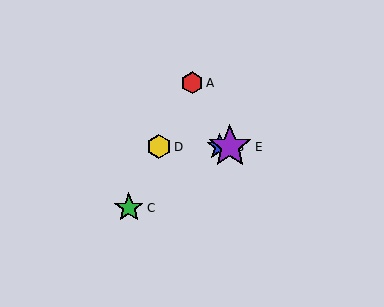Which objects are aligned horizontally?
Objects B, D, E are aligned horizontally.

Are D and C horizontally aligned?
No, D is at y≈147 and C is at y≈208.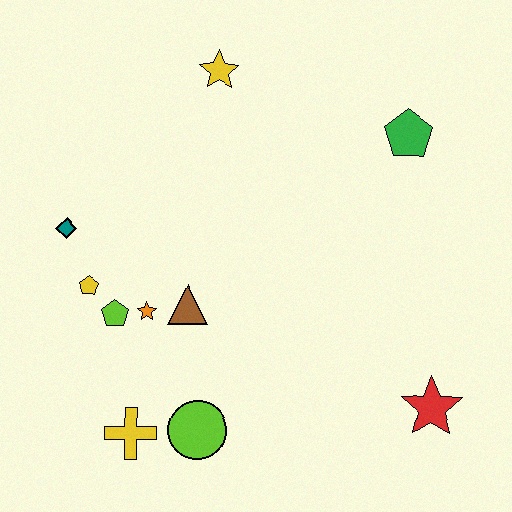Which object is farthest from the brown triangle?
The green pentagon is farthest from the brown triangle.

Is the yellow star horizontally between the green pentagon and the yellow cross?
Yes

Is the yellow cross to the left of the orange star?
Yes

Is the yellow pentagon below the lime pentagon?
No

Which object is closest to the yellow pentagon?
The lime pentagon is closest to the yellow pentagon.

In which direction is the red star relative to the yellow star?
The red star is below the yellow star.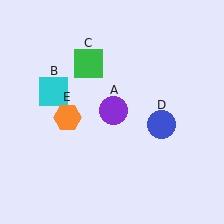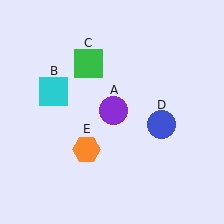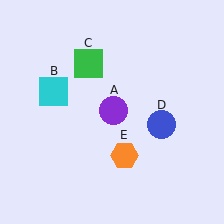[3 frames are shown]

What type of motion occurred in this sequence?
The orange hexagon (object E) rotated counterclockwise around the center of the scene.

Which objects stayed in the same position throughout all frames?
Purple circle (object A) and cyan square (object B) and green square (object C) and blue circle (object D) remained stationary.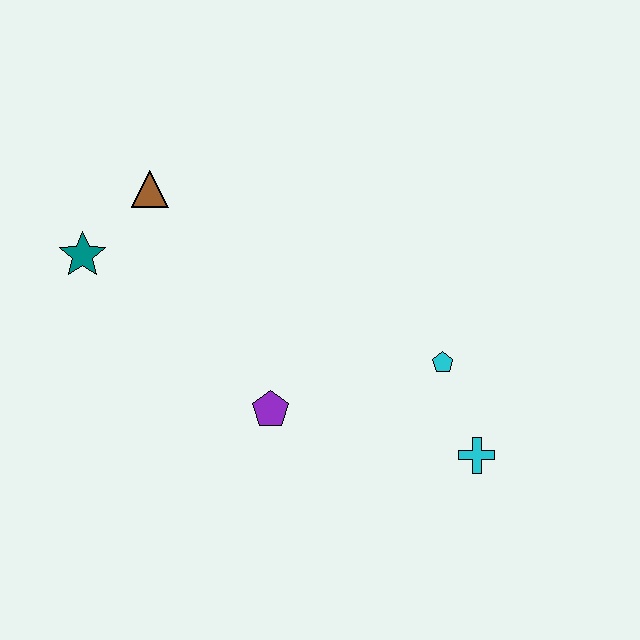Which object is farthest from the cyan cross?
The teal star is farthest from the cyan cross.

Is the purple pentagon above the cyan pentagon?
No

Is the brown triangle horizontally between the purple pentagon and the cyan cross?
No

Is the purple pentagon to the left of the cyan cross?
Yes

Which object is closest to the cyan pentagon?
The cyan cross is closest to the cyan pentagon.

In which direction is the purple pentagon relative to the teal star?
The purple pentagon is to the right of the teal star.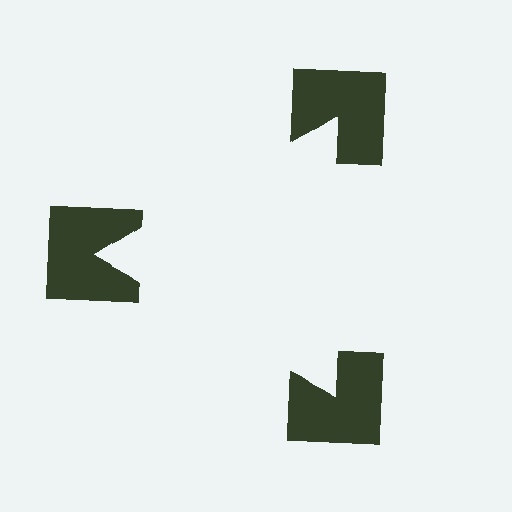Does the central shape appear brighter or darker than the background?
It typically appears slightly brighter than the background, even though no actual brightness change is drawn.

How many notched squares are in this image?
There are 3 — one at each vertex of the illusory triangle.